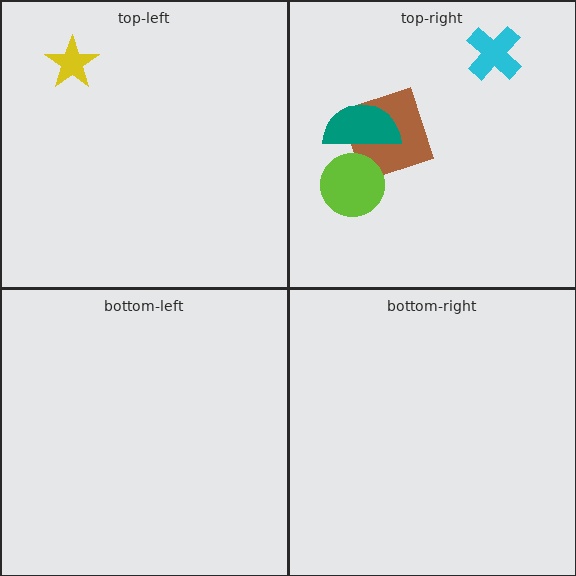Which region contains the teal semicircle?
The top-right region.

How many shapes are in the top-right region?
4.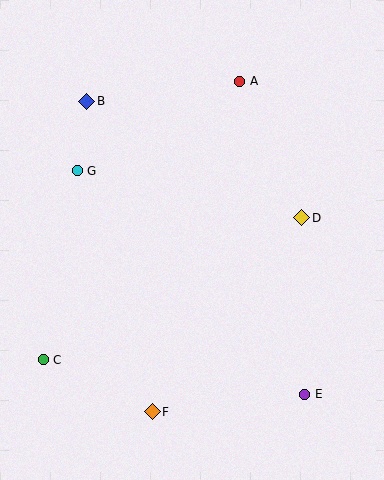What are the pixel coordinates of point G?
Point G is at (77, 171).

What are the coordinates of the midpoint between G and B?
The midpoint between G and B is at (82, 136).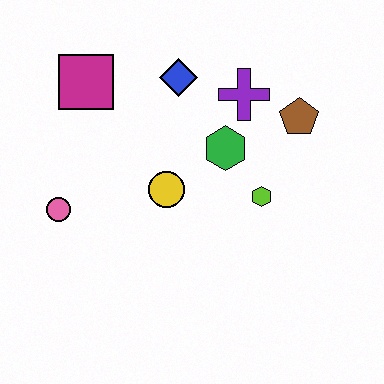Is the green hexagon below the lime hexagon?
No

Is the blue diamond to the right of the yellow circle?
Yes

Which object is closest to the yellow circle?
The green hexagon is closest to the yellow circle.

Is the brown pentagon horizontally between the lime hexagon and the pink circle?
No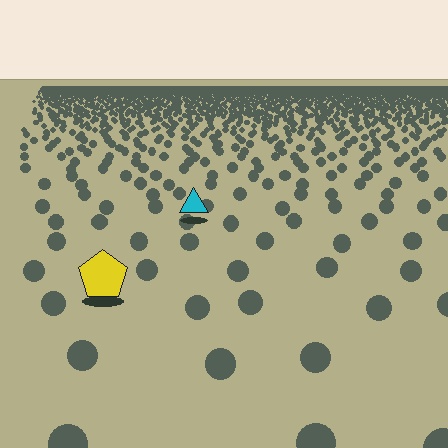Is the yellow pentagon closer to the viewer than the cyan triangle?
Yes. The yellow pentagon is closer — you can tell from the texture gradient: the ground texture is coarser near it.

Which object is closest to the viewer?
The yellow pentagon is closest. The texture marks near it are larger and more spread out.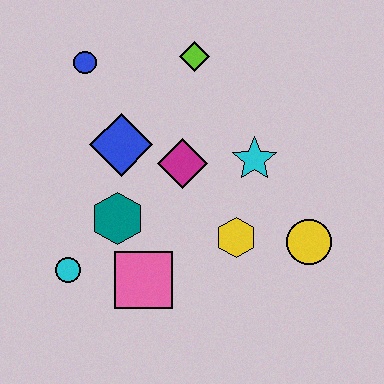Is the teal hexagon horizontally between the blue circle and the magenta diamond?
Yes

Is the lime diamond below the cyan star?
No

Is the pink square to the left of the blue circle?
No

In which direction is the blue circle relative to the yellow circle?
The blue circle is to the left of the yellow circle.